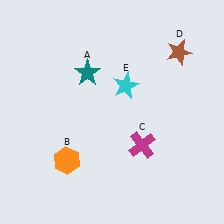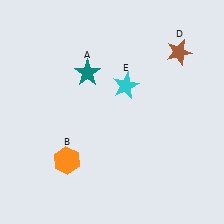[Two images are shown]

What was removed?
The magenta cross (C) was removed in Image 2.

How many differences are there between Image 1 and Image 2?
There is 1 difference between the two images.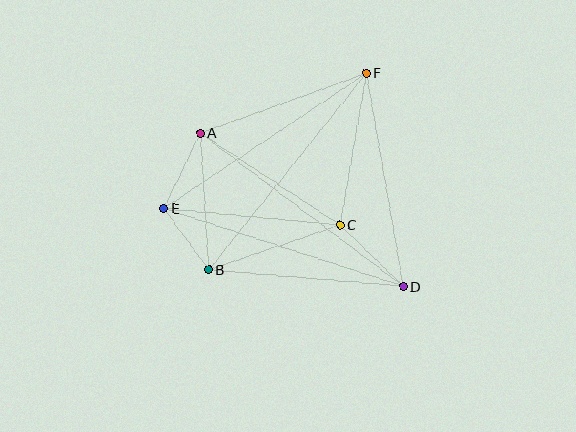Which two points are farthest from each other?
Points A and D are farthest from each other.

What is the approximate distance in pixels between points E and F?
The distance between E and F is approximately 244 pixels.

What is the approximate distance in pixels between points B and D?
The distance between B and D is approximately 195 pixels.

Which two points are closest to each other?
Points B and E are closest to each other.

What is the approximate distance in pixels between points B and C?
The distance between B and C is approximately 139 pixels.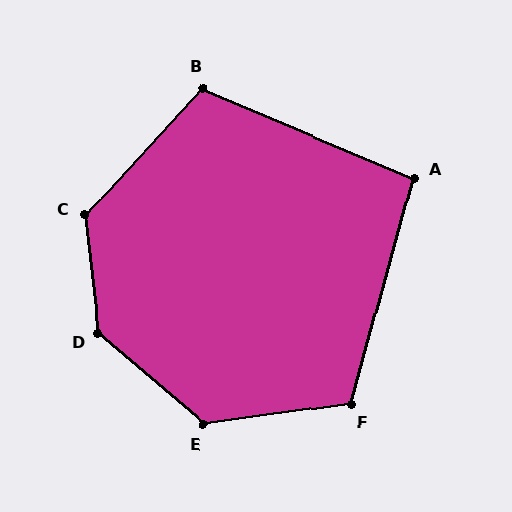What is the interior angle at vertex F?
Approximately 113 degrees (obtuse).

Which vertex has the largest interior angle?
D, at approximately 137 degrees.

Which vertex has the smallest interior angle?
A, at approximately 97 degrees.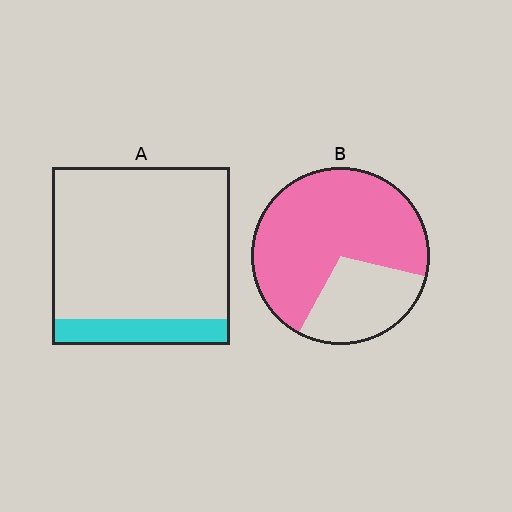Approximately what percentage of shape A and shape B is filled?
A is approximately 15% and B is approximately 70%.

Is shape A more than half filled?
No.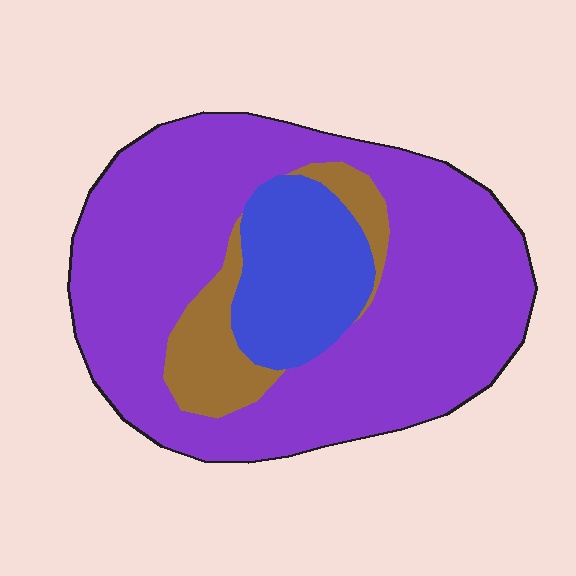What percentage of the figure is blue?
Blue takes up about one sixth (1/6) of the figure.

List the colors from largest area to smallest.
From largest to smallest: purple, blue, brown.